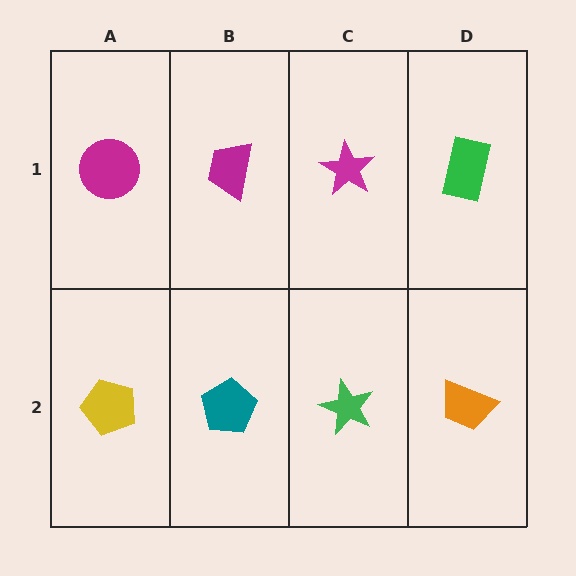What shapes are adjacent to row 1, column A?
A yellow pentagon (row 2, column A), a magenta trapezoid (row 1, column B).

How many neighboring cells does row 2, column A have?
2.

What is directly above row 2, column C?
A magenta star.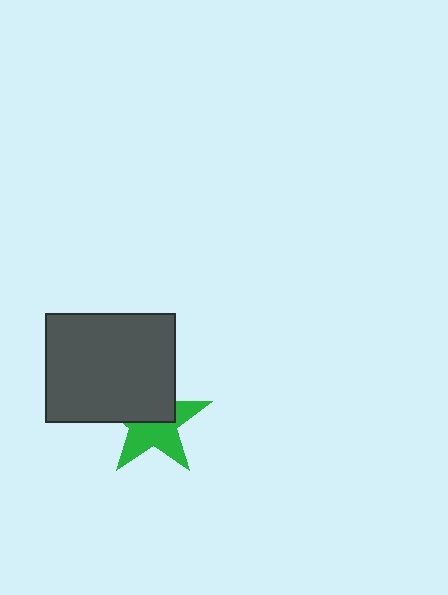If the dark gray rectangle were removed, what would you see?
You would see the complete green star.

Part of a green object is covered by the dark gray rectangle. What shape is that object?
It is a star.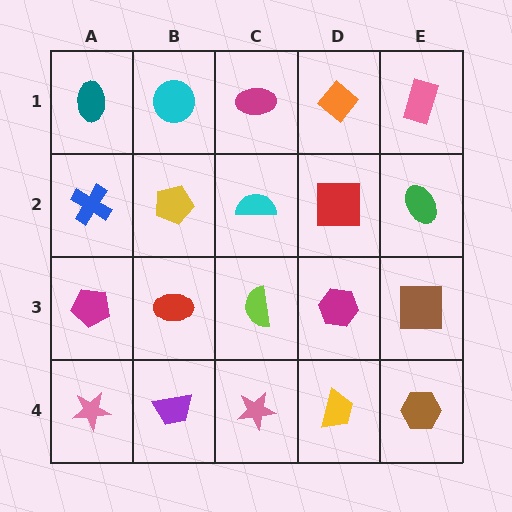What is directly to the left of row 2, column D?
A cyan semicircle.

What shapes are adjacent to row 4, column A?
A magenta pentagon (row 3, column A), a purple trapezoid (row 4, column B).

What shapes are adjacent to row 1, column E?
A green ellipse (row 2, column E), an orange diamond (row 1, column D).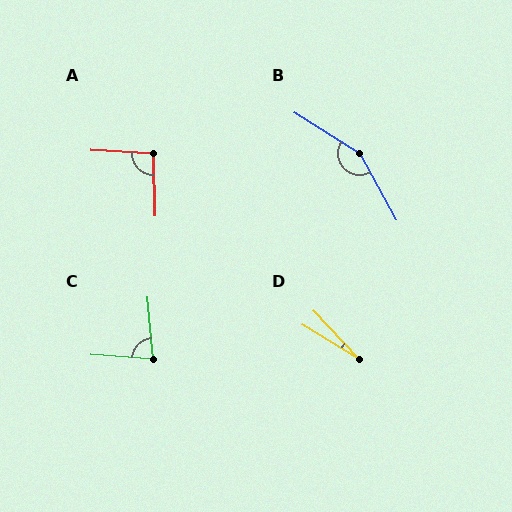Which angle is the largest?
B, at approximately 151 degrees.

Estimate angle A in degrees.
Approximately 95 degrees.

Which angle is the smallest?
D, at approximately 15 degrees.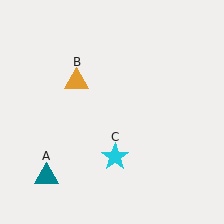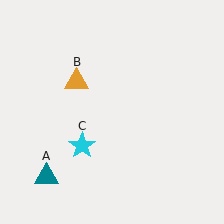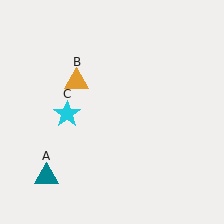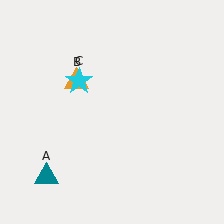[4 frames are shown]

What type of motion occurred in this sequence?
The cyan star (object C) rotated clockwise around the center of the scene.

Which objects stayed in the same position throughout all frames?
Teal triangle (object A) and orange triangle (object B) remained stationary.